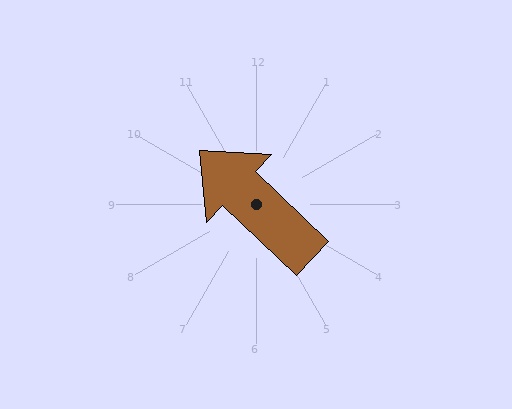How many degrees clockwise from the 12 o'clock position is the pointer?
Approximately 314 degrees.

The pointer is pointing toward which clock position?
Roughly 10 o'clock.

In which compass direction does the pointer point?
Northwest.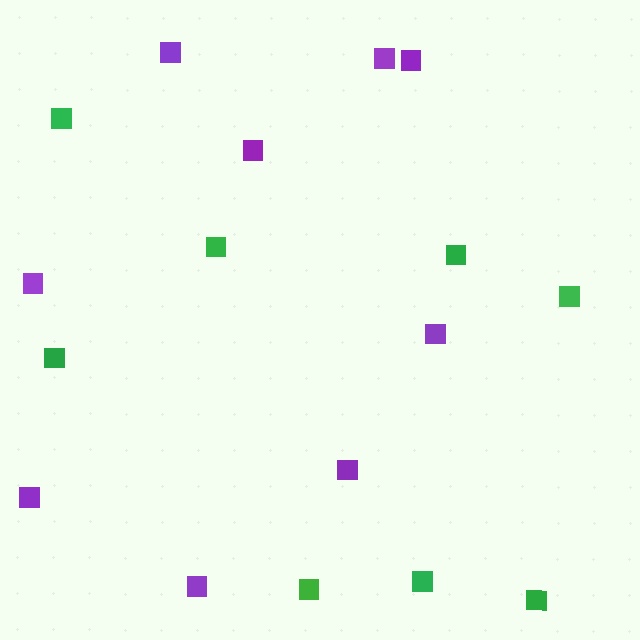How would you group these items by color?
There are 2 groups: one group of green squares (8) and one group of purple squares (9).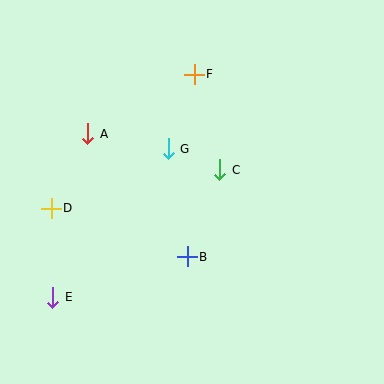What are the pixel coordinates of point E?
Point E is at (52, 298).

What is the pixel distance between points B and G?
The distance between B and G is 110 pixels.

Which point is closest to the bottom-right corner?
Point B is closest to the bottom-right corner.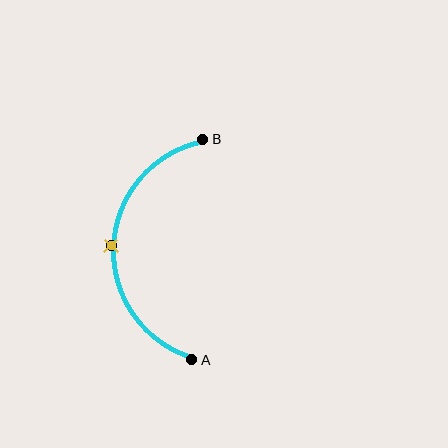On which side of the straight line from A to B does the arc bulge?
The arc bulges to the left of the straight line connecting A and B.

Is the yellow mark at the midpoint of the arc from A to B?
Yes. The yellow mark lies on the arc at equal arc-length from both A and B — it is the arc midpoint.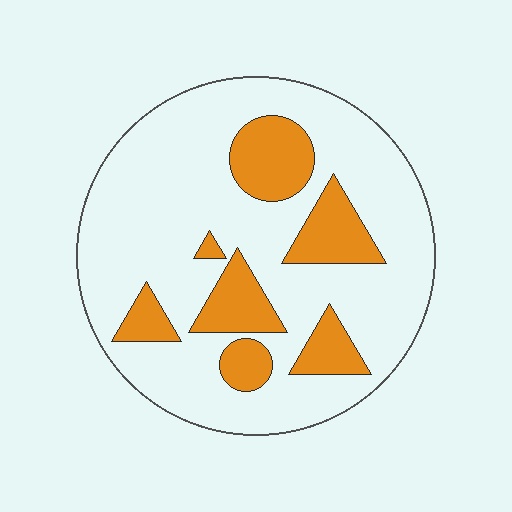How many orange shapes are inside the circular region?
7.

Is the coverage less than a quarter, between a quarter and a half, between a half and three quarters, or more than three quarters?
Less than a quarter.